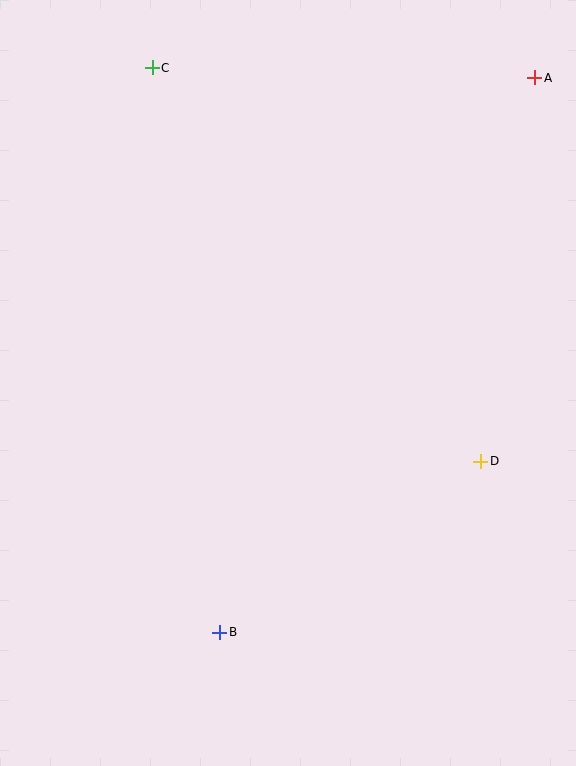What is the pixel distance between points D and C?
The distance between D and C is 512 pixels.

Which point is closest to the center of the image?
Point D at (481, 461) is closest to the center.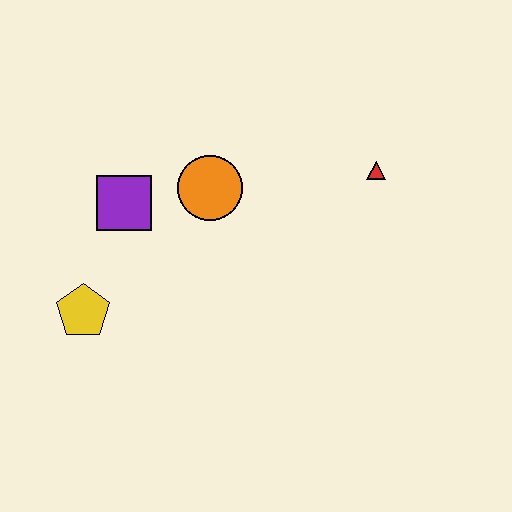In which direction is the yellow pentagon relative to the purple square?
The yellow pentagon is below the purple square.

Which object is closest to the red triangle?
The orange circle is closest to the red triangle.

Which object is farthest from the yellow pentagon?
The red triangle is farthest from the yellow pentagon.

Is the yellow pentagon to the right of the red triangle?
No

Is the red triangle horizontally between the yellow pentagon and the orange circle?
No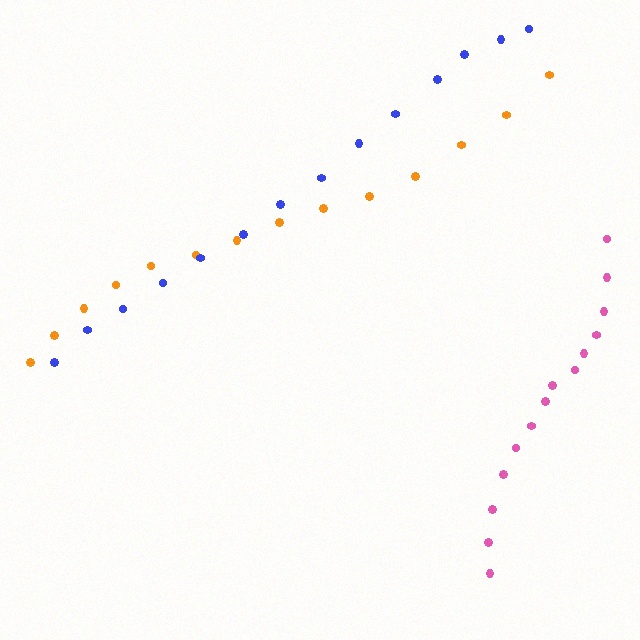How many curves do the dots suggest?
There are 3 distinct paths.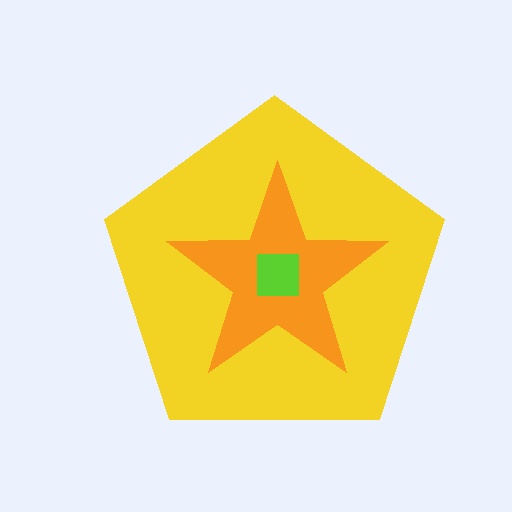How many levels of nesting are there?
3.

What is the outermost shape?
The yellow pentagon.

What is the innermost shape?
The lime square.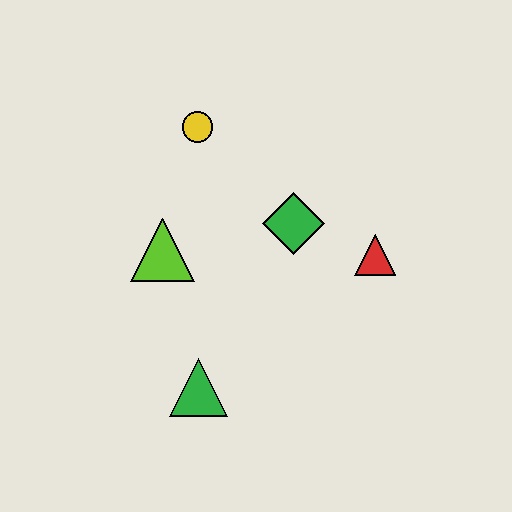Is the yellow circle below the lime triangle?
No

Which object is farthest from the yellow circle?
The green triangle is farthest from the yellow circle.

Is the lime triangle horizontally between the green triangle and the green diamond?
No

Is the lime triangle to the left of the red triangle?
Yes